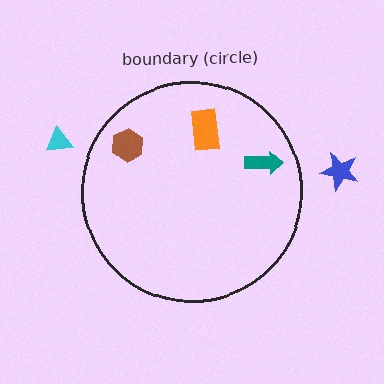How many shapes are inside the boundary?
3 inside, 2 outside.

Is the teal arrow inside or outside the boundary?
Inside.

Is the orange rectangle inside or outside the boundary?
Inside.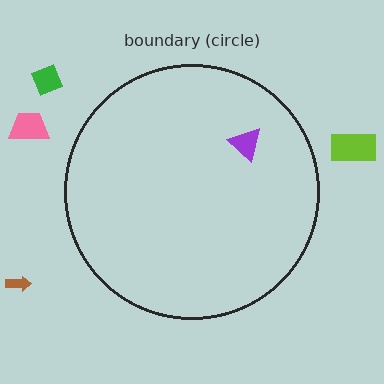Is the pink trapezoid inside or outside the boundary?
Outside.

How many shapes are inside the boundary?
1 inside, 4 outside.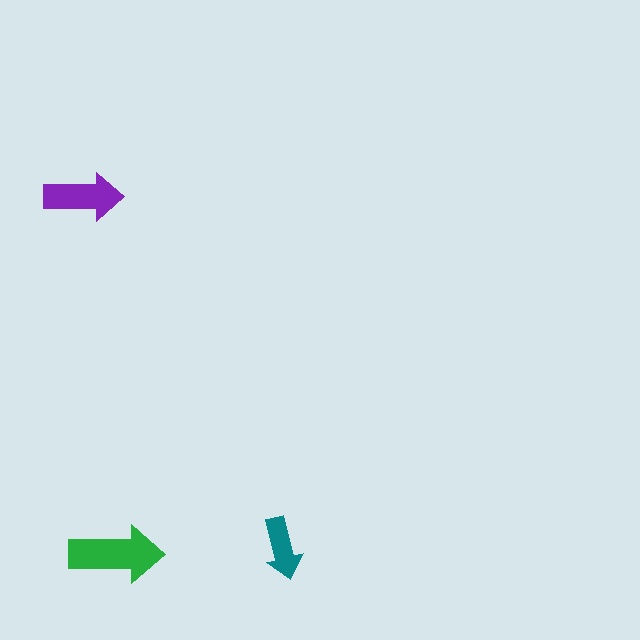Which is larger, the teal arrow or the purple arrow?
The purple one.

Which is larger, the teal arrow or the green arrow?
The green one.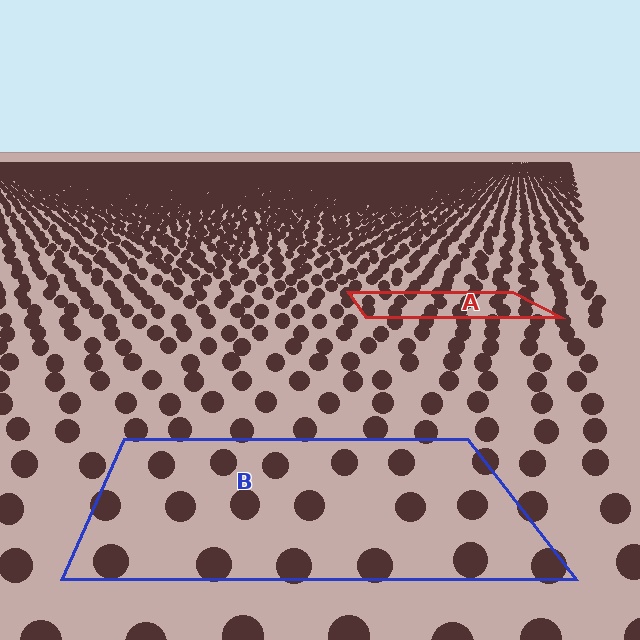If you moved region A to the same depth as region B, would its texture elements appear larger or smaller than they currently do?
They would appear larger. At a closer depth, the same texture elements are projected at a bigger on-screen size.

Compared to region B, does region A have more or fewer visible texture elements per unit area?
Region A has more texture elements per unit area — they are packed more densely because it is farther away.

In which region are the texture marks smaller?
The texture marks are smaller in region A, because it is farther away.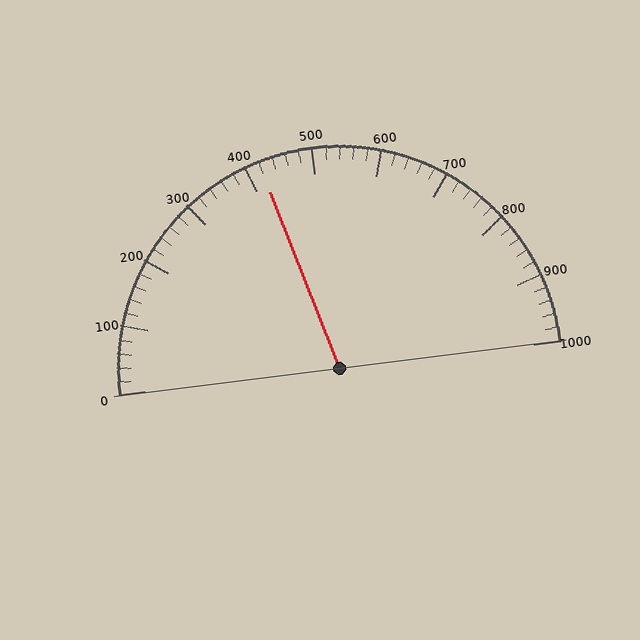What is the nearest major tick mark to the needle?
The nearest major tick mark is 400.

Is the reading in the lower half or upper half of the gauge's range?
The reading is in the lower half of the range (0 to 1000).